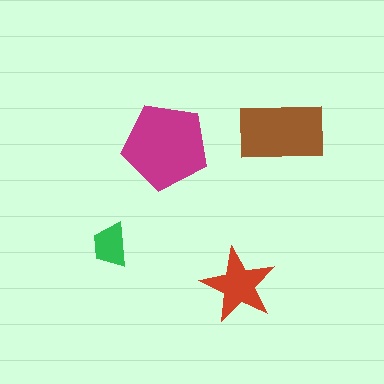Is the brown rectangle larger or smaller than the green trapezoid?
Larger.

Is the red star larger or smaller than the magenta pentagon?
Smaller.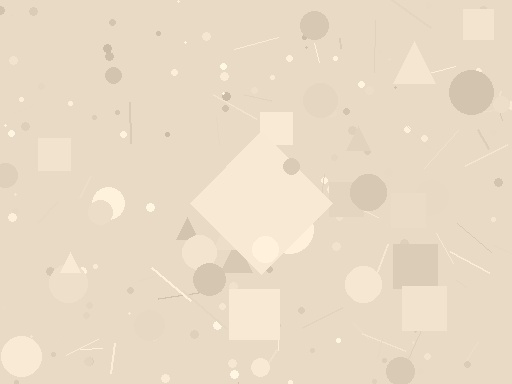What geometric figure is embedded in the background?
A diamond is embedded in the background.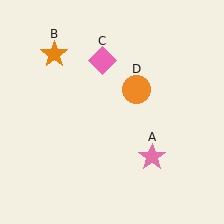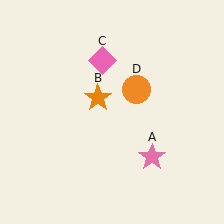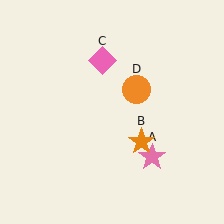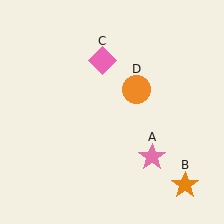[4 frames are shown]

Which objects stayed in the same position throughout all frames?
Pink star (object A) and pink diamond (object C) and orange circle (object D) remained stationary.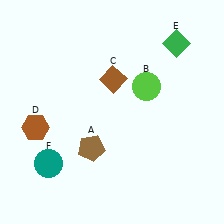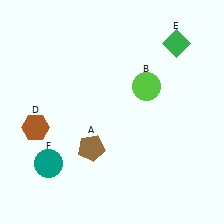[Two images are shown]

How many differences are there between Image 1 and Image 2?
There is 1 difference between the two images.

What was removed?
The brown diamond (C) was removed in Image 2.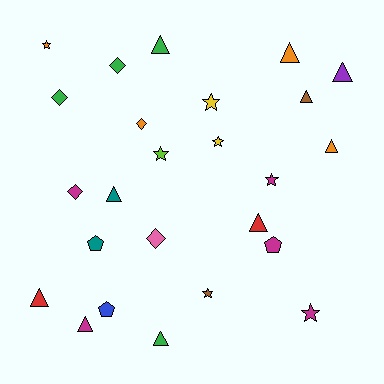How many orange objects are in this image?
There are 4 orange objects.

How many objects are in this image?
There are 25 objects.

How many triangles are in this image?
There are 10 triangles.